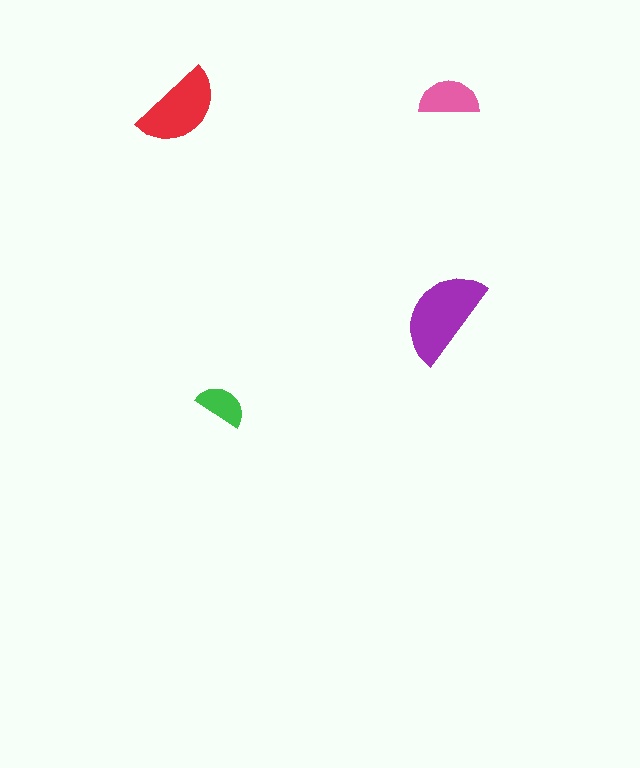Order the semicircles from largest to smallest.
the purple one, the red one, the pink one, the green one.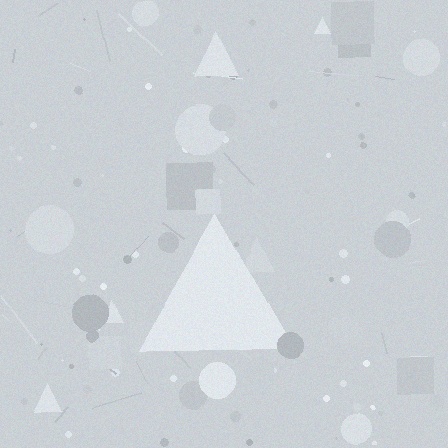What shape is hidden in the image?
A triangle is hidden in the image.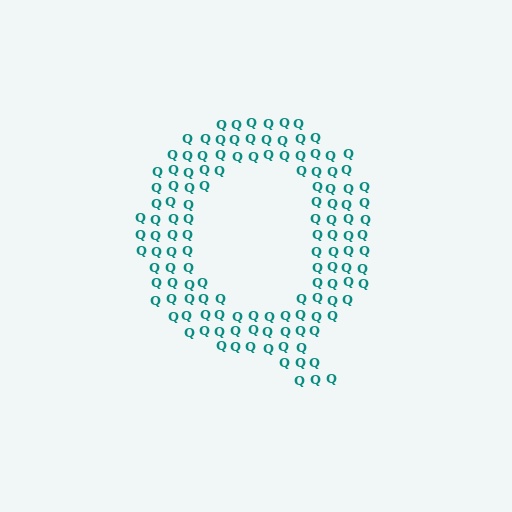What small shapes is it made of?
It is made of small letter Q's.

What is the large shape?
The large shape is the letter Q.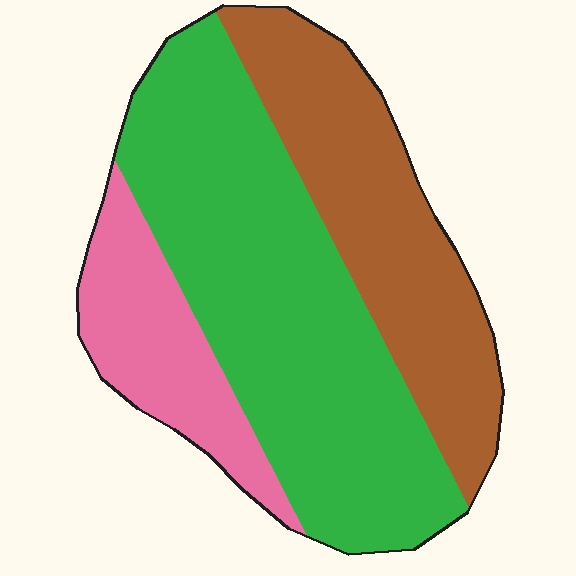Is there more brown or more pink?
Brown.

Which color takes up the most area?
Green, at roughly 50%.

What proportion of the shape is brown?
Brown covers about 30% of the shape.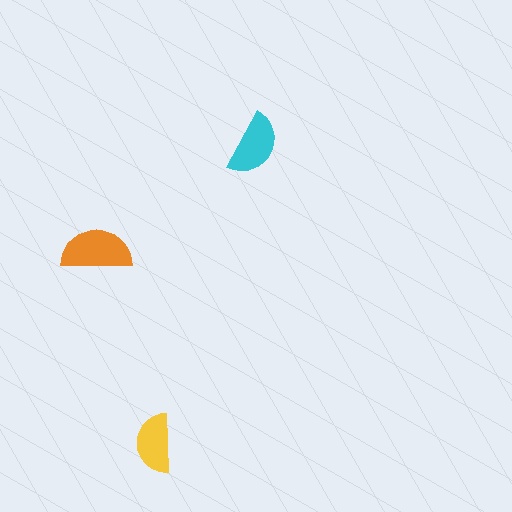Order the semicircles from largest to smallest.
the orange one, the cyan one, the yellow one.